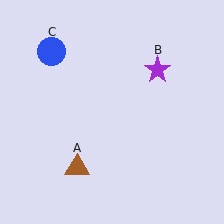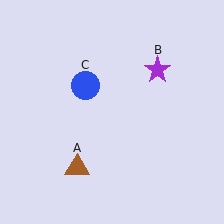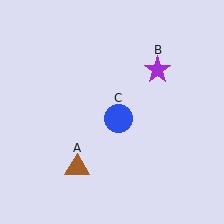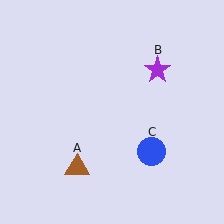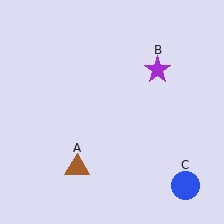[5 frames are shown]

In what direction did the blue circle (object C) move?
The blue circle (object C) moved down and to the right.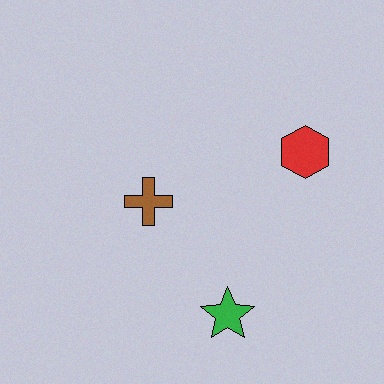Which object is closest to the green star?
The brown cross is closest to the green star.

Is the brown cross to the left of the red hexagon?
Yes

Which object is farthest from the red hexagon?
The green star is farthest from the red hexagon.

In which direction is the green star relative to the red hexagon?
The green star is below the red hexagon.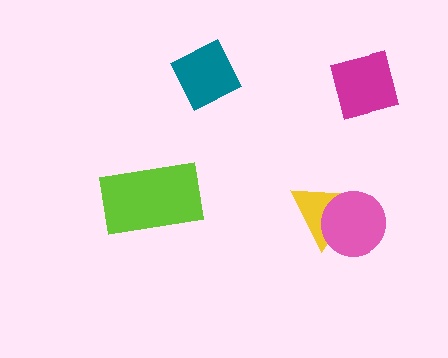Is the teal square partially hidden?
No, no other shape covers it.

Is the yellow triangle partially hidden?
Yes, it is partially covered by another shape.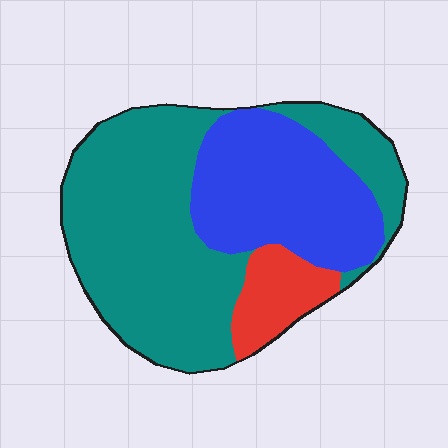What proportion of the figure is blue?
Blue takes up about one third (1/3) of the figure.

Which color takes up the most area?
Teal, at roughly 60%.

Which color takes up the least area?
Red, at roughly 10%.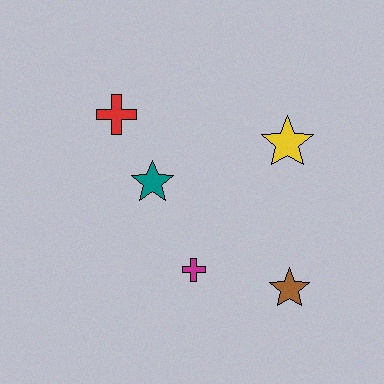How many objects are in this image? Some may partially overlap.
There are 5 objects.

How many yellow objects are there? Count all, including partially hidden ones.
There is 1 yellow object.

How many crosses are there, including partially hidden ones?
There are 2 crosses.